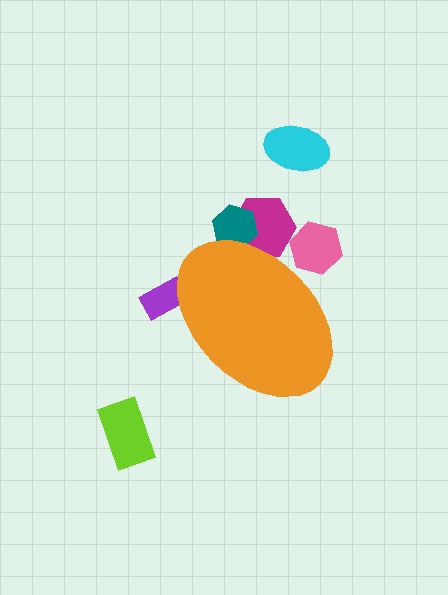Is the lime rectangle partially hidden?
No, the lime rectangle is fully visible.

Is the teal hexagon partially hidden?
Yes, the teal hexagon is partially hidden behind the orange ellipse.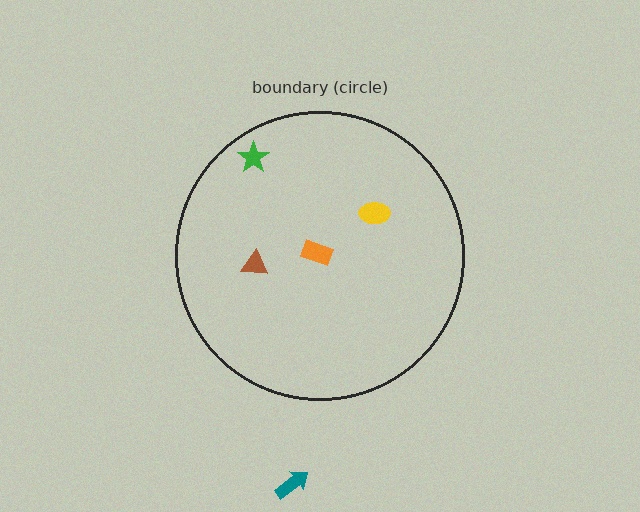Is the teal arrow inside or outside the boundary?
Outside.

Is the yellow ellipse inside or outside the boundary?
Inside.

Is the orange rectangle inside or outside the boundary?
Inside.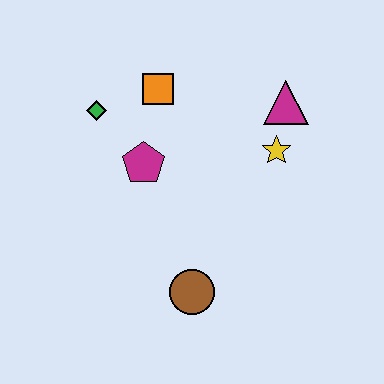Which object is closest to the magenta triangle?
The yellow star is closest to the magenta triangle.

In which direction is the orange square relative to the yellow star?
The orange square is to the left of the yellow star.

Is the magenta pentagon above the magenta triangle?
No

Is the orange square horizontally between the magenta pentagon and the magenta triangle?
Yes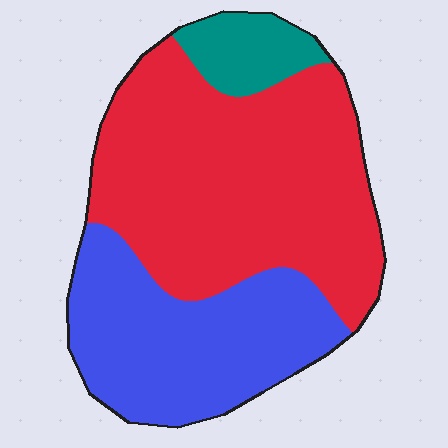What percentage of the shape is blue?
Blue takes up about one third (1/3) of the shape.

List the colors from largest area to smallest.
From largest to smallest: red, blue, teal.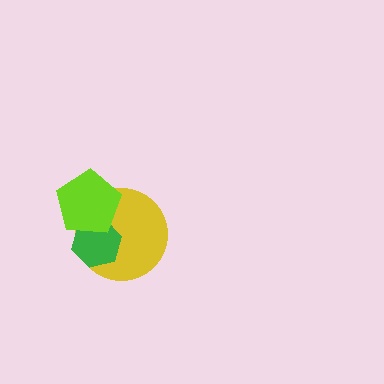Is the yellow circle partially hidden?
Yes, it is partially covered by another shape.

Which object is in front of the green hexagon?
The lime pentagon is in front of the green hexagon.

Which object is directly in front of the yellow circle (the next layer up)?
The green hexagon is directly in front of the yellow circle.